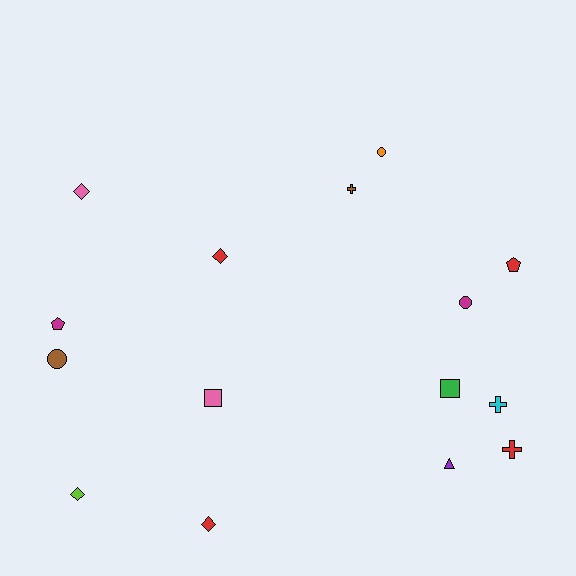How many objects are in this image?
There are 15 objects.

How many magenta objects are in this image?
There are 2 magenta objects.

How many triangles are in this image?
There is 1 triangle.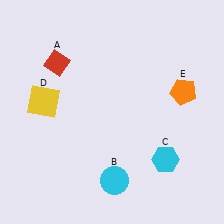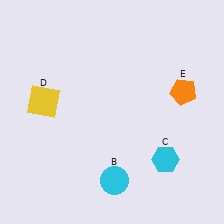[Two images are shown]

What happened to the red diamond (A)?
The red diamond (A) was removed in Image 2. It was in the top-left area of Image 1.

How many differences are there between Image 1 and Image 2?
There is 1 difference between the two images.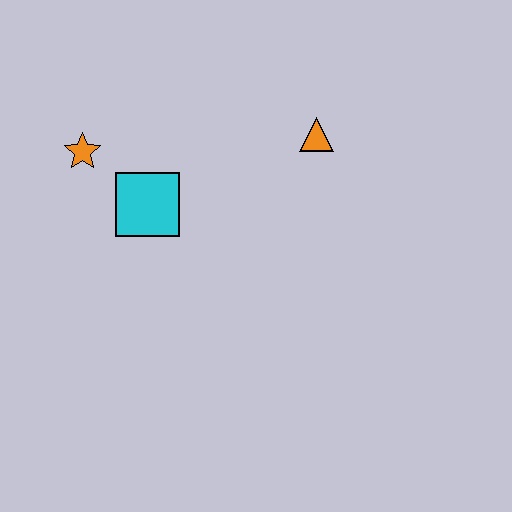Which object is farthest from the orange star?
The orange triangle is farthest from the orange star.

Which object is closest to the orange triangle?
The cyan square is closest to the orange triangle.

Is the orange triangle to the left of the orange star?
No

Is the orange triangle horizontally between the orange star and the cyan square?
No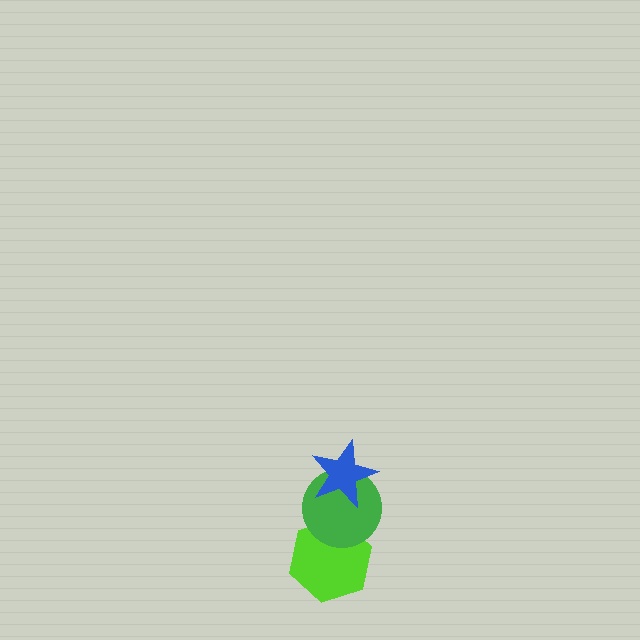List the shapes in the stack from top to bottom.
From top to bottom: the blue star, the green circle, the lime hexagon.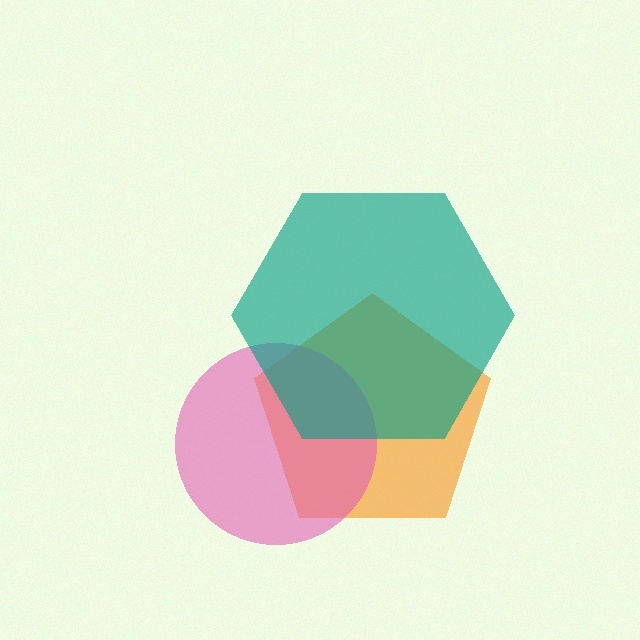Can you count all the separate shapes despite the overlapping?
Yes, there are 3 separate shapes.